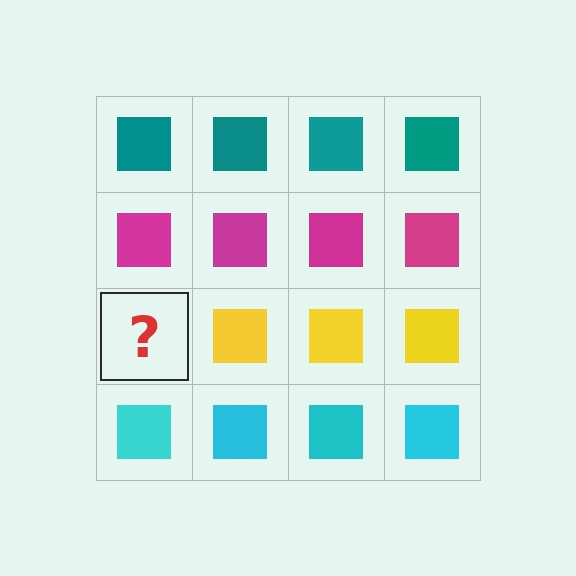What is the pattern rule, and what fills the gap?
The rule is that each row has a consistent color. The gap should be filled with a yellow square.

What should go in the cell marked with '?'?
The missing cell should contain a yellow square.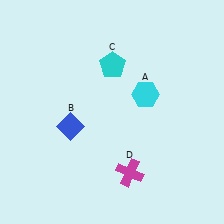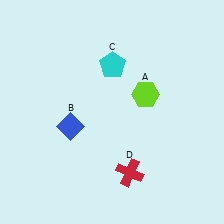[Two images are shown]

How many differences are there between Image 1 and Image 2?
There are 2 differences between the two images.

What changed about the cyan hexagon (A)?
In Image 1, A is cyan. In Image 2, it changed to lime.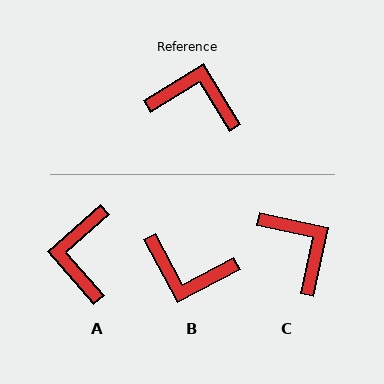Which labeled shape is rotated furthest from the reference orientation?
B, about 176 degrees away.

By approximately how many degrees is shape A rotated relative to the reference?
Approximately 100 degrees counter-clockwise.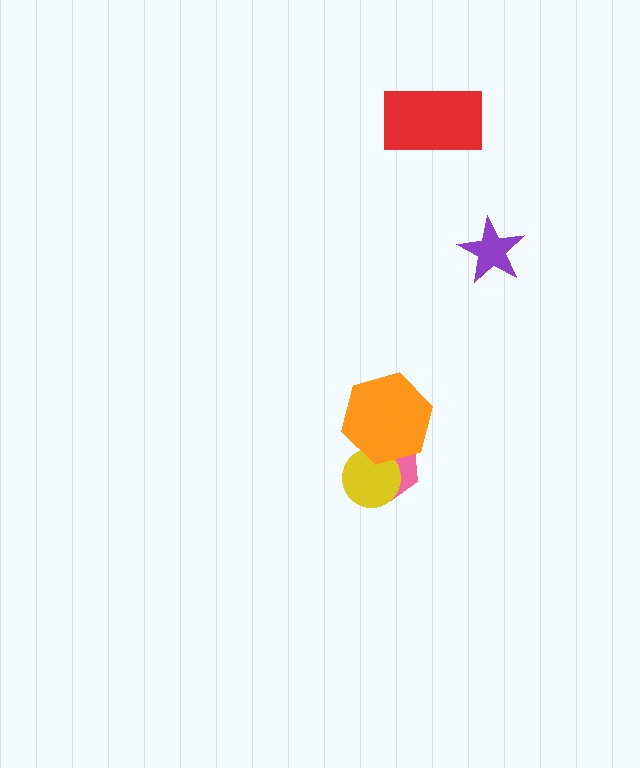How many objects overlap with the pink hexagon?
2 objects overlap with the pink hexagon.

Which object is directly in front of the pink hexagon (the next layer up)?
The yellow circle is directly in front of the pink hexagon.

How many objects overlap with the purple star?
0 objects overlap with the purple star.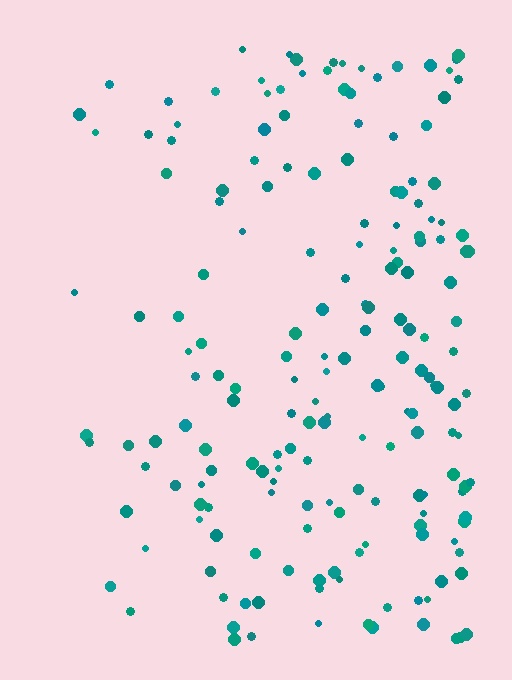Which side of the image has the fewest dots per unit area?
The left.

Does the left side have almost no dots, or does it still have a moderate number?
Still a moderate number, just noticeably fewer than the right.